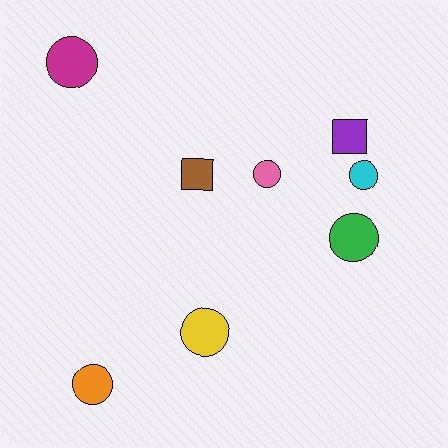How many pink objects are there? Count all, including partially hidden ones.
There is 1 pink object.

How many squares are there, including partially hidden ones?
There are 2 squares.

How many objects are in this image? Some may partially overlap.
There are 8 objects.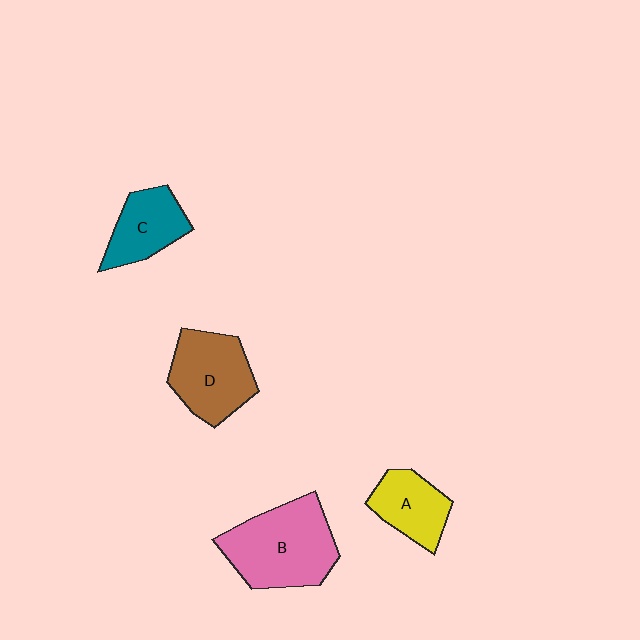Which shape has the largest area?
Shape B (pink).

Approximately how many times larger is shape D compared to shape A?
Approximately 1.4 times.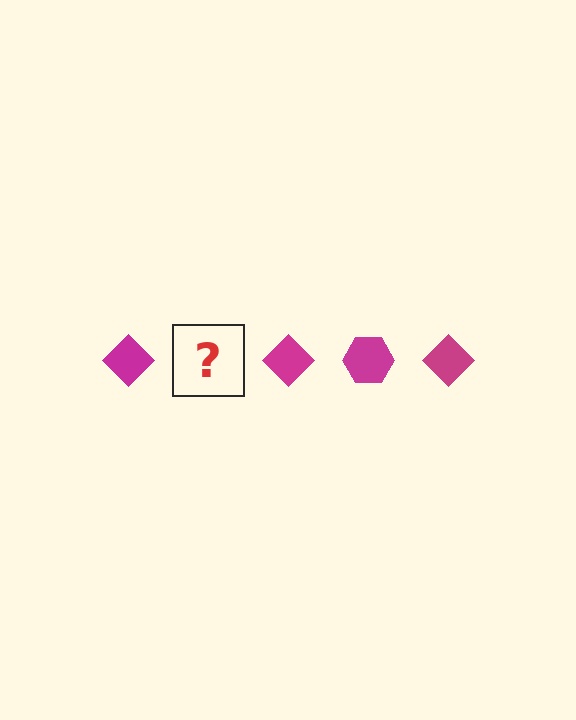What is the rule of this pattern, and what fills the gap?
The rule is that the pattern cycles through diamond, hexagon shapes in magenta. The gap should be filled with a magenta hexagon.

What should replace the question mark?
The question mark should be replaced with a magenta hexagon.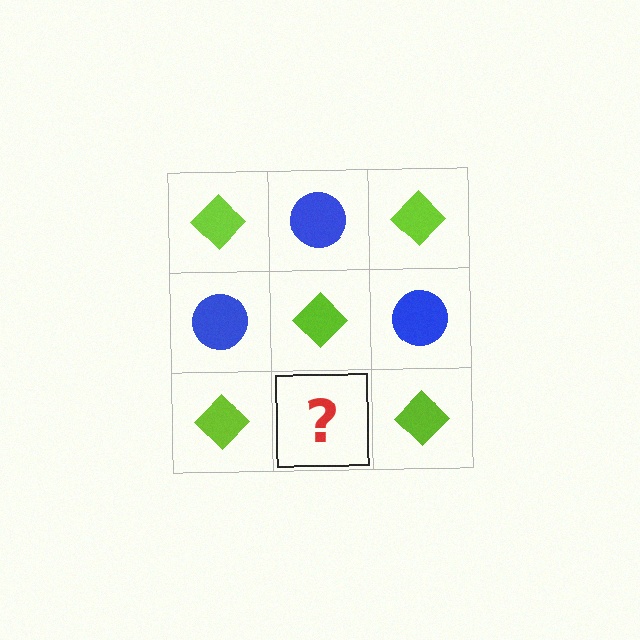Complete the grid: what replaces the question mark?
The question mark should be replaced with a blue circle.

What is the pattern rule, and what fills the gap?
The rule is that it alternates lime diamond and blue circle in a checkerboard pattern. The gap should be filled with a blue circle.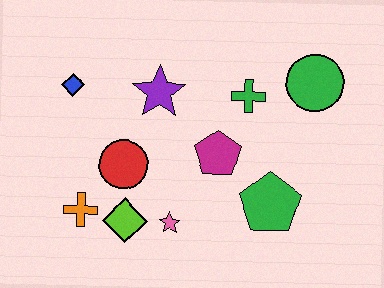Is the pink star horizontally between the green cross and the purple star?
Yes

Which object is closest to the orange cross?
The lime diamond is closest to the orange cross.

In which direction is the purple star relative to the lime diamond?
The purple star is above the lime diamond.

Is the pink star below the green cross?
Yes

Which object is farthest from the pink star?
The green circle is farthest from the pink star.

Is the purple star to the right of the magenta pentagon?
No